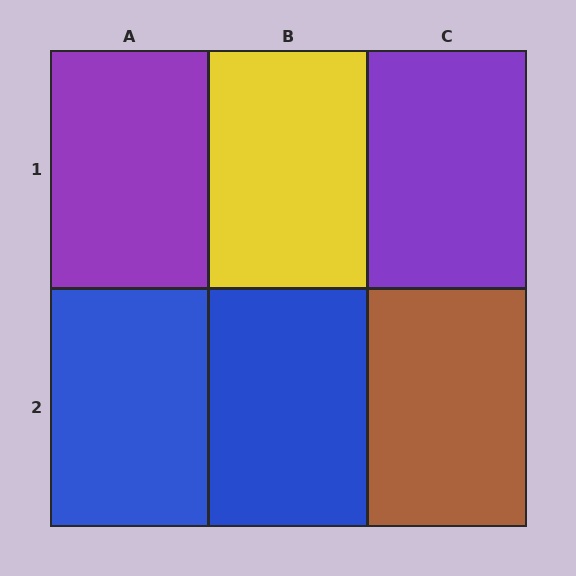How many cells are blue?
2 cells are blue.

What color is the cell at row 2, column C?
Brown.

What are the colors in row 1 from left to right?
Purple, yellow, purple.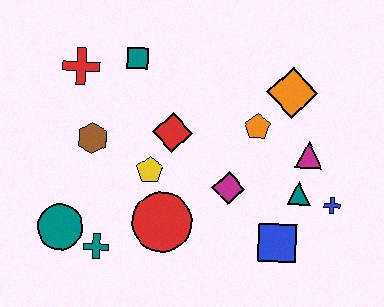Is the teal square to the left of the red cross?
No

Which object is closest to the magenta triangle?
The teal triangle is closest to the magenta triangle.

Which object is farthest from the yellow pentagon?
The blue cross is farthest from the yellow pentagon.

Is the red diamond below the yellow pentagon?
No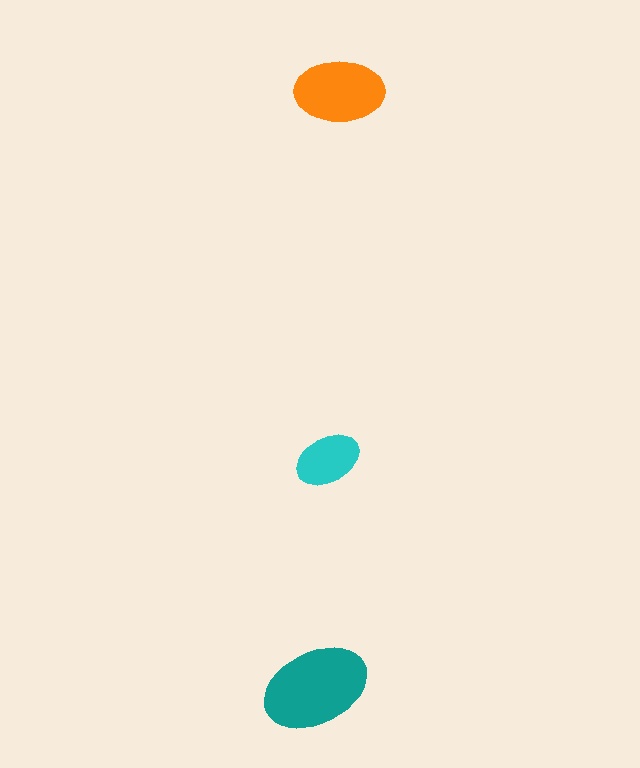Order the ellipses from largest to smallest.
the teal one, the orange one, the cyan one.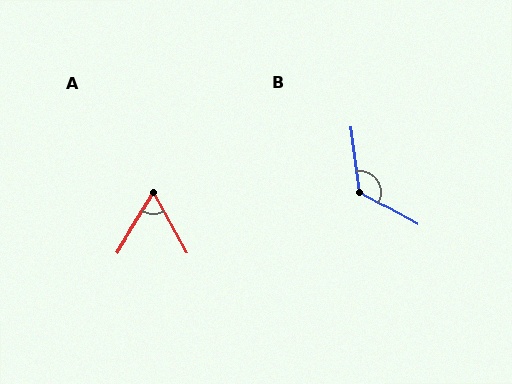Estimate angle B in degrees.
Approximately 126 degrees.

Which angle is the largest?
B, at approximately 126 degrees.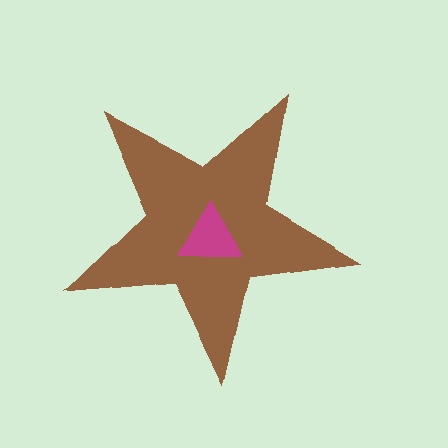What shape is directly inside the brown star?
The magenta triangle.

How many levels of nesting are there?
2.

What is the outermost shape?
The brown star.